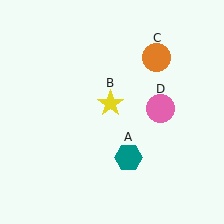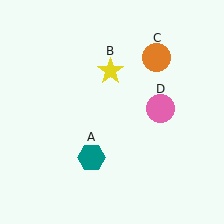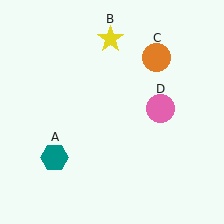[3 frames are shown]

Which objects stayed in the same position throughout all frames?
Orange circle (object C) and pink circle (object D) remained stationary.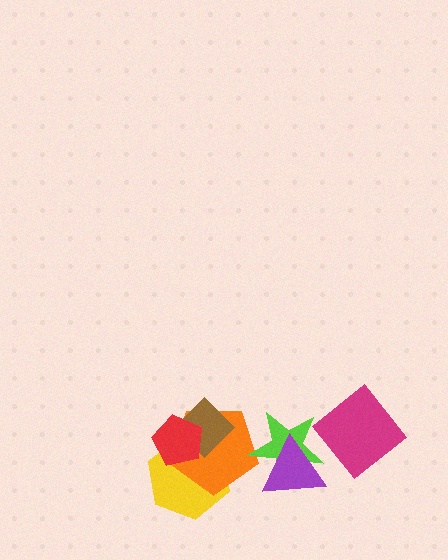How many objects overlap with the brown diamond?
3 objects overlap with the brown diamond.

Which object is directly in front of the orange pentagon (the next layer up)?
The lime star is directly in front of the orange pentagon.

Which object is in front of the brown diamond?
The red pentagon is in front of the brown diamond.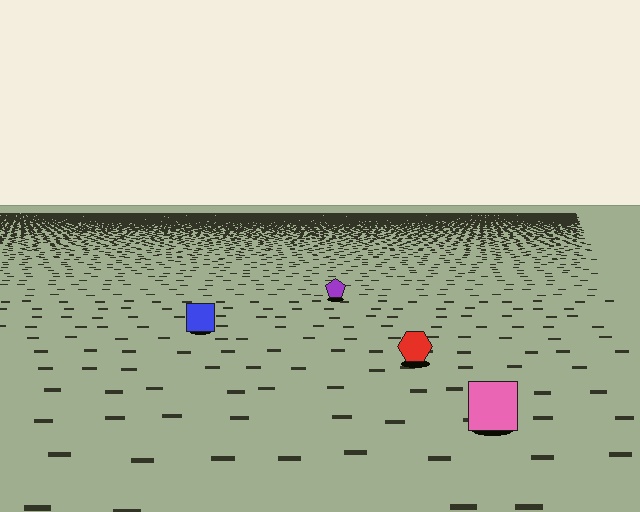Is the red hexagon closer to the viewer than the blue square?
Yes. The red hexagon is closer — you can tell from the texture gradient: the ground texture is coarser near it.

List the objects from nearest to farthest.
From nearest to farthest: the pink square, the red hexagon, the blue square, the purple pentagon.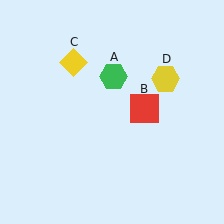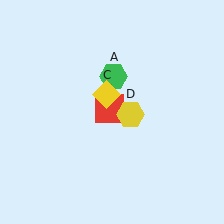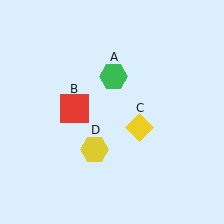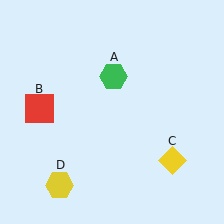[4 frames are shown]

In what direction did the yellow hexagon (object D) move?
The yellow hexagon (object D) moved down and to the left.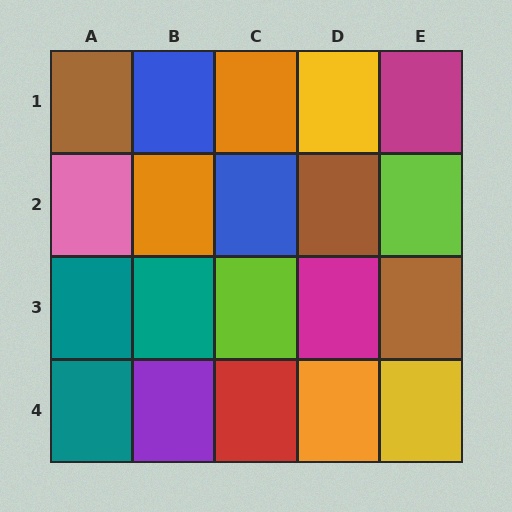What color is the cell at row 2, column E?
Lime.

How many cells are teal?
3 cells are teal.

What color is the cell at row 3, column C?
Lime.